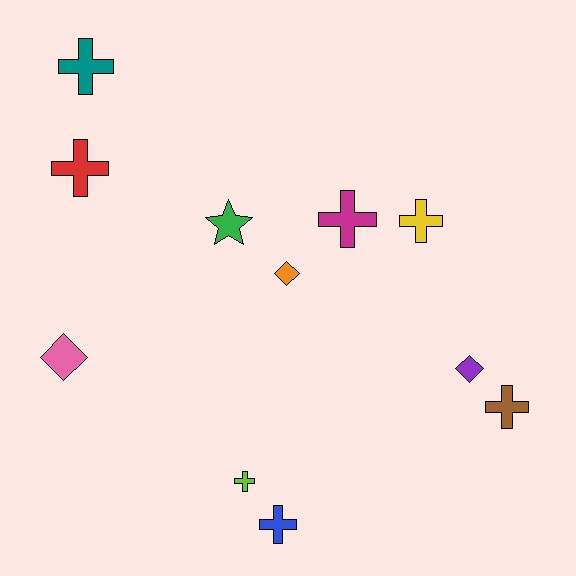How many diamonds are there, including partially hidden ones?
There are 3 diamonds.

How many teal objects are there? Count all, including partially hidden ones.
There is 1 teal object.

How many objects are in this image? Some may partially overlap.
There are 11 objects.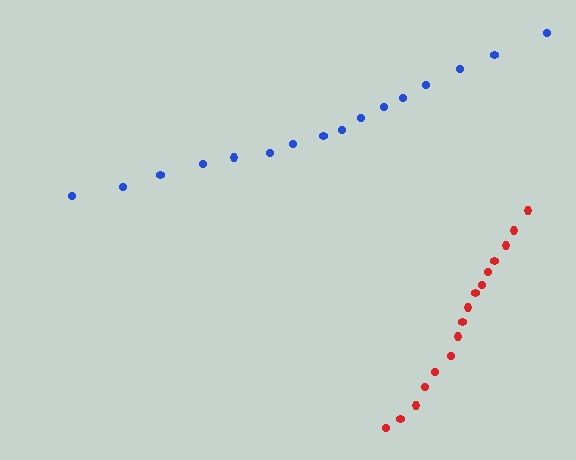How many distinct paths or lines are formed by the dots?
There are 2 distinct paths.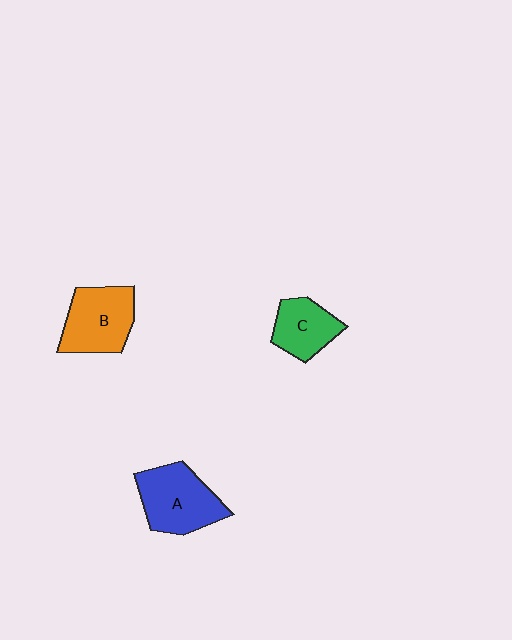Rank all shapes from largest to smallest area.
From largest to smallest: A (blue), B (orange), C (green).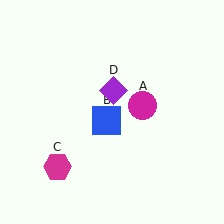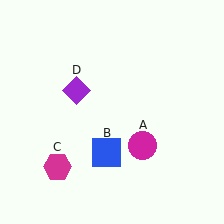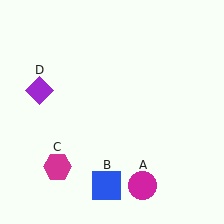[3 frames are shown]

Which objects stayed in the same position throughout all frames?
Magenta hexagon (object C) remained stationary.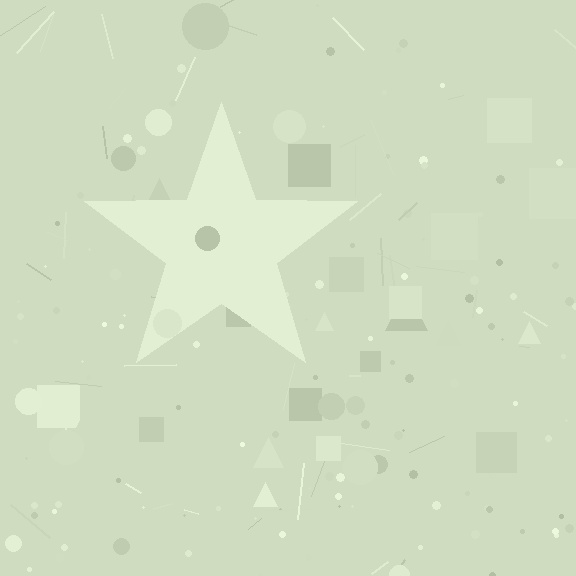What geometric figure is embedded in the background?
A star is embedded in the background.